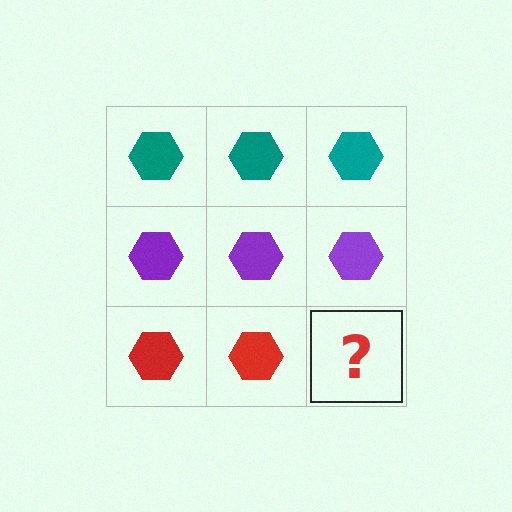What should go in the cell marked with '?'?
The missing cell should contain a red hexagon.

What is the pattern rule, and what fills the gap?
The rule is that each row has a consistent color. The gap should be filled with a red hexagon.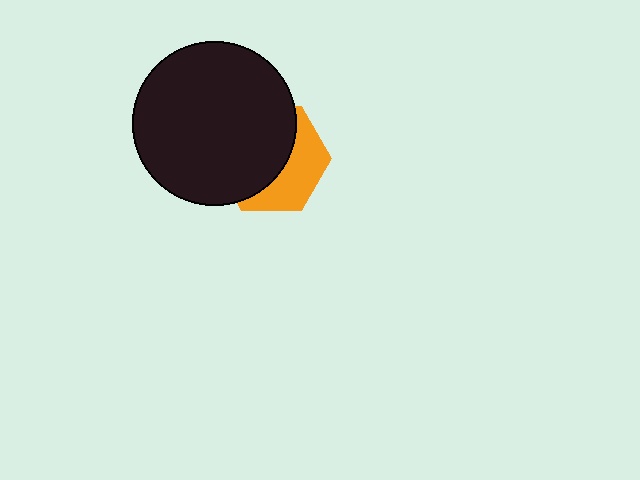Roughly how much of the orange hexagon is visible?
A small part of it is visible (roughly 40%).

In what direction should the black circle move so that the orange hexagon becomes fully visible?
The black circle should move toward the upper-left. That is the shortest direction to clear the overlap and leave the orange hexagon fully visible.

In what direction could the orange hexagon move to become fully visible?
The orange hexagon could move toward the lower-right. That would shift it out from behind the black circle entirely.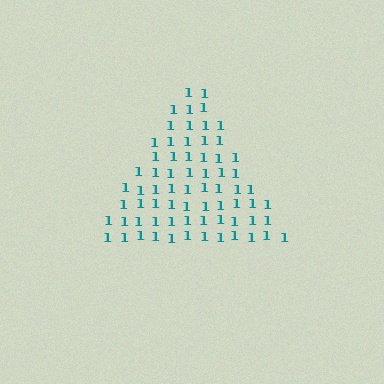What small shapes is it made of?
It is made of small digit 1's.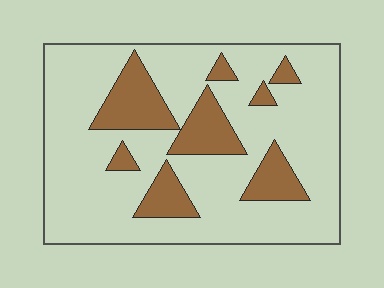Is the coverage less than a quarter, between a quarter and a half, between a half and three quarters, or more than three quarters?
Less than a quarter.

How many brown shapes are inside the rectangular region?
8.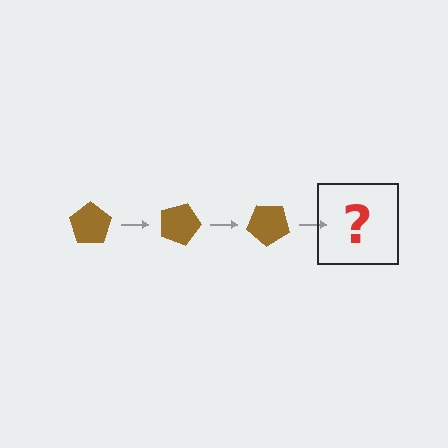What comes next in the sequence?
The next element should be a brown pentagon rotated 60 degrees.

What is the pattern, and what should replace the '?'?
The pattern is that the pentagon rotates 20 degrees each step. The '?' should be a brown pentagon rotated 60 degrees.